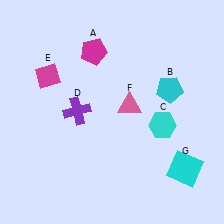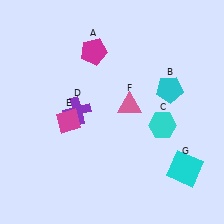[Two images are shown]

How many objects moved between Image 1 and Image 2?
1 object moved between the two images.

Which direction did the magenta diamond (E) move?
The magenta diamond (E) moved down.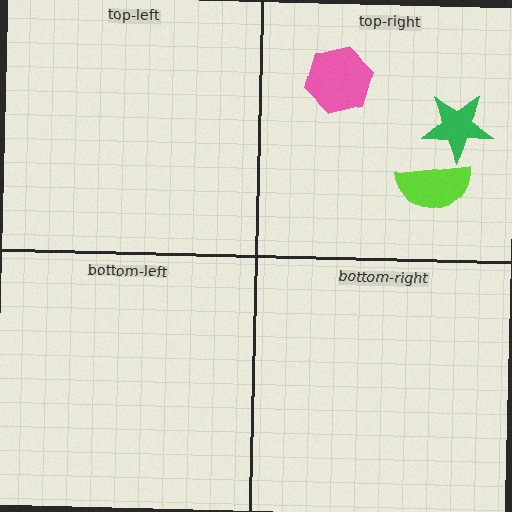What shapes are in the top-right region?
The pink hexagon, the green star, the lime semicircle.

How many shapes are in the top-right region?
3.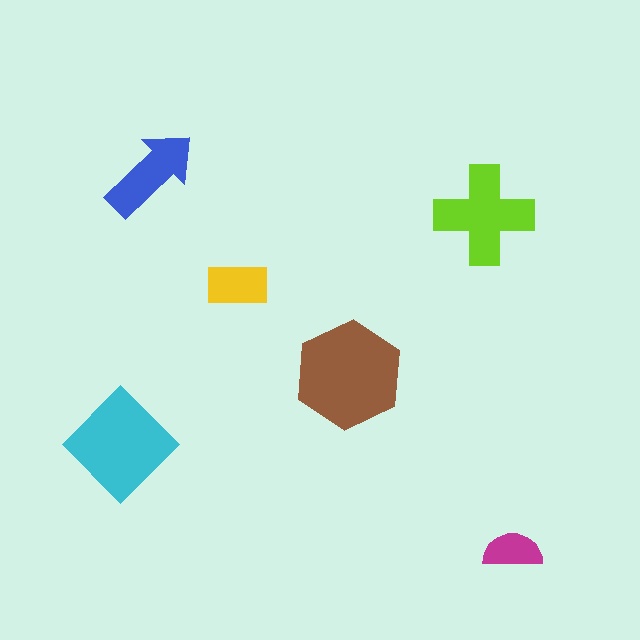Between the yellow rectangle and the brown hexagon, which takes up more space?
The brown hexagon.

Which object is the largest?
The brown hexagon.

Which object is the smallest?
The magenta semicircle.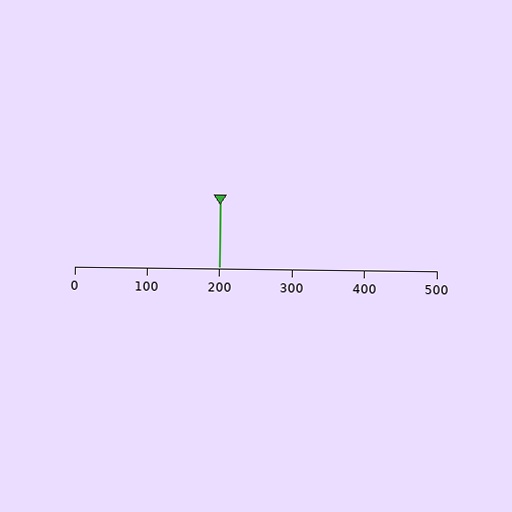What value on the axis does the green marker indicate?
The marker indicates approximately 200.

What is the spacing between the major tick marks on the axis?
The major ticks are spaced 100 apart.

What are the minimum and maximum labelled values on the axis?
The axis runs from 0 to 500.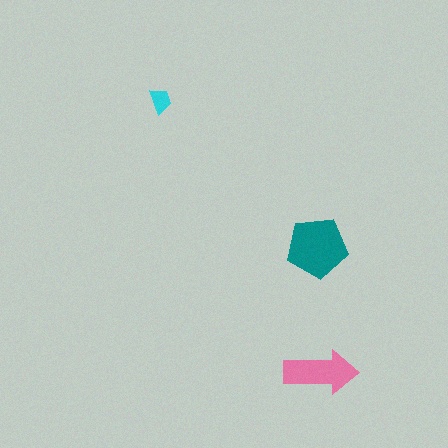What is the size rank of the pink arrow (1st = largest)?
2nd.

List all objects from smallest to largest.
The cyan trapezoid, the pink arrow, the teal pentagon.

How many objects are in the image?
There are 3 objects in the image.